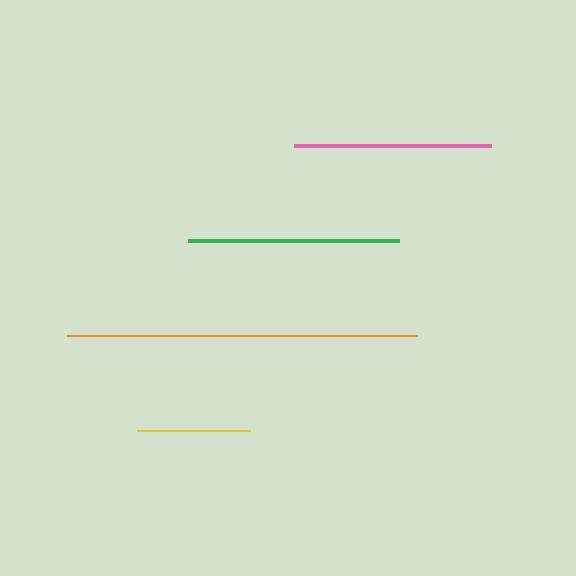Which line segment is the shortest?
The yellow line is the shortest at approximately 112 pixels.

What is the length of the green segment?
The green segment is approximately 211 pixels long.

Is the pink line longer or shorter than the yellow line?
The pink line is longer than the yellow line.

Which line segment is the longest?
The orange line is the longest at approximately 350 pixels.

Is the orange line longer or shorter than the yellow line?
The orange line is longer than the yellow line.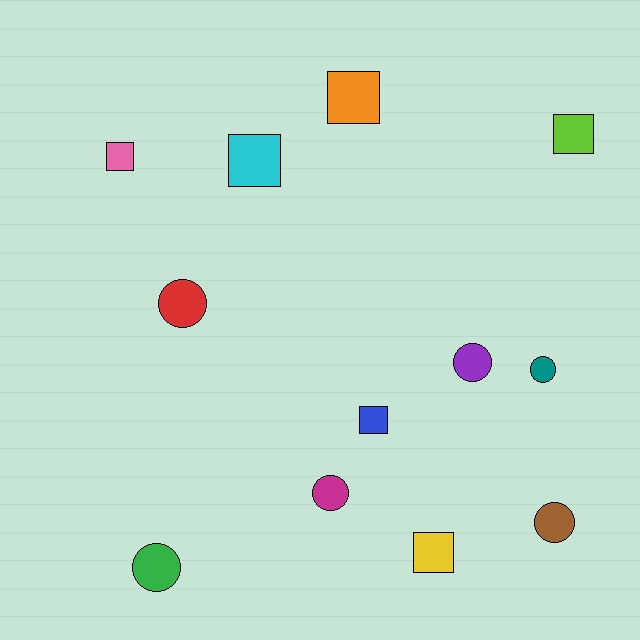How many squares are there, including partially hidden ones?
There are 6 squares.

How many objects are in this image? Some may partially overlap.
There are 12 objects.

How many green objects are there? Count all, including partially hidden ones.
There is 1 green object.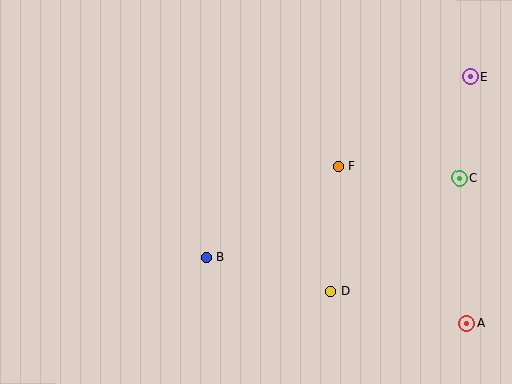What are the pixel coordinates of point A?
Point A is at (466, 323).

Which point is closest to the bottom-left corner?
Point B is closest to the bottom-left corner.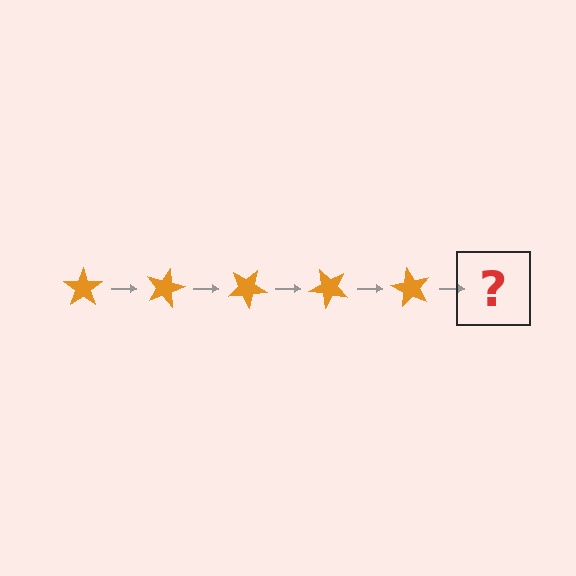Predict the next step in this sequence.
The next step is an orange star rotated 75 degrees.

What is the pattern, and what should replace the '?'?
The pattern is that the star rotates 15 degrees each step. The '?' should be an orange star rotated 75 degrees.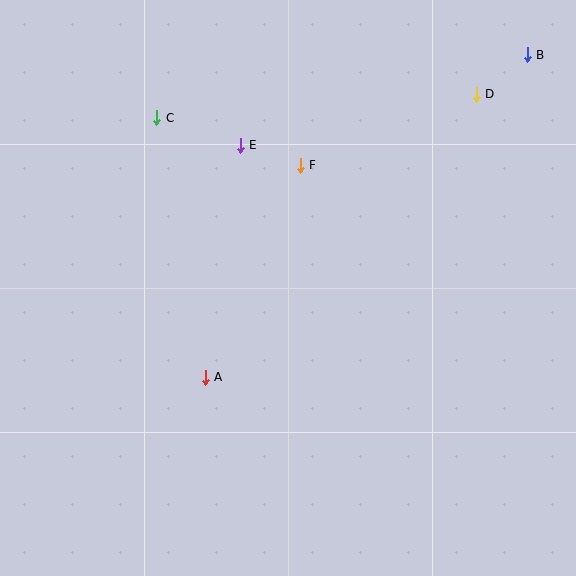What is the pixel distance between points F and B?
The distance between F and B is 252 pixels.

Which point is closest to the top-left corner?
Point C is closest to the top-left corner.